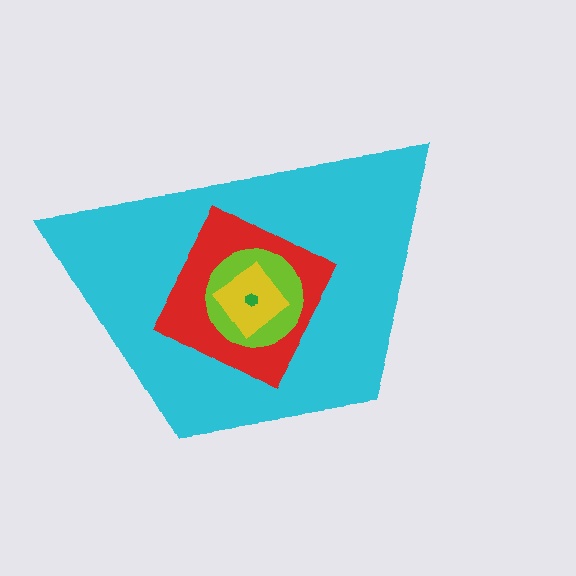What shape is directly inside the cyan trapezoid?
The red diamond.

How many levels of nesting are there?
5.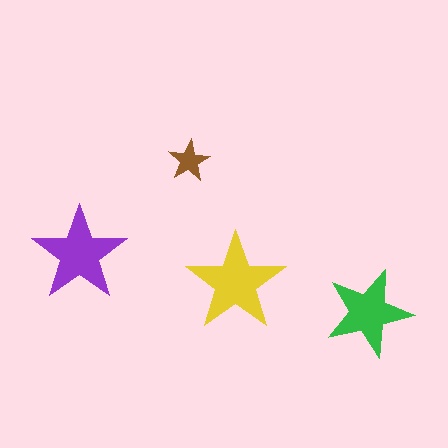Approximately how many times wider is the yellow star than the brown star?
About 2.5 times wider.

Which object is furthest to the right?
The green star is rightmost.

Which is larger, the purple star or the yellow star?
The yellow one.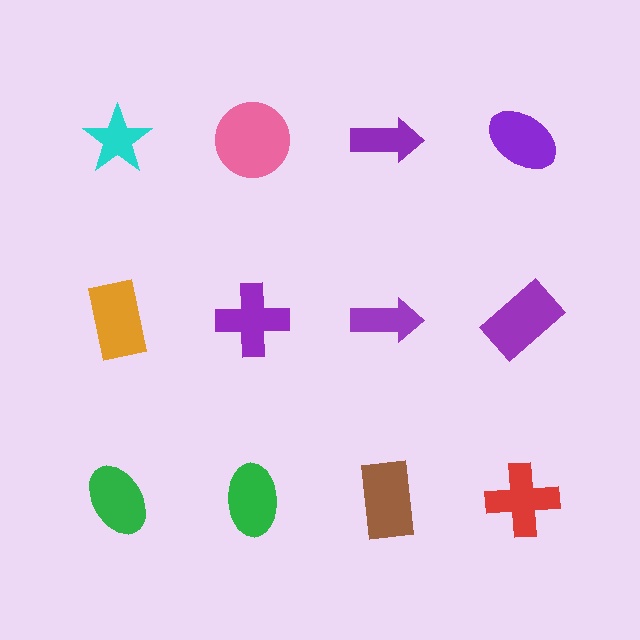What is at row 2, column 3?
A purple arrow.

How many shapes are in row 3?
4 shapes.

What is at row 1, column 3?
A purple arrow.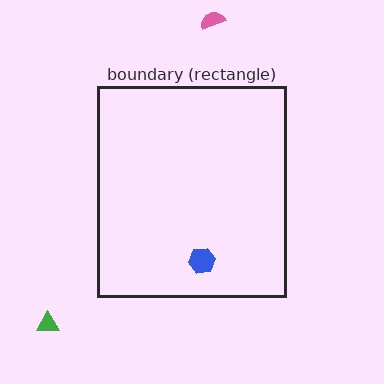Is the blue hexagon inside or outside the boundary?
Inside.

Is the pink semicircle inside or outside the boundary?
Outside.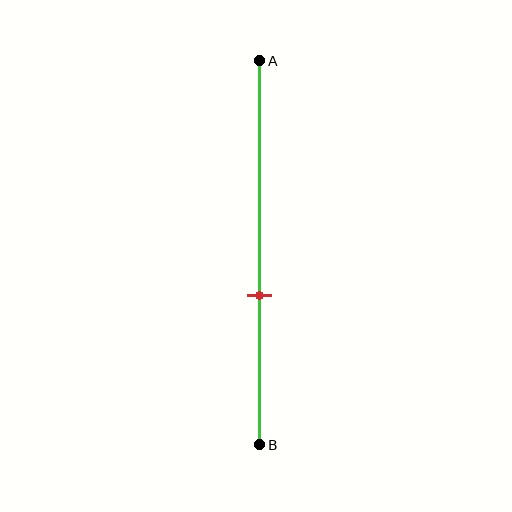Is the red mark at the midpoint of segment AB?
No, the mark is at about 60% from A, not at the 50% midpoint.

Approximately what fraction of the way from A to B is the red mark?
The red mark is approximately 60% of the way from A to B.